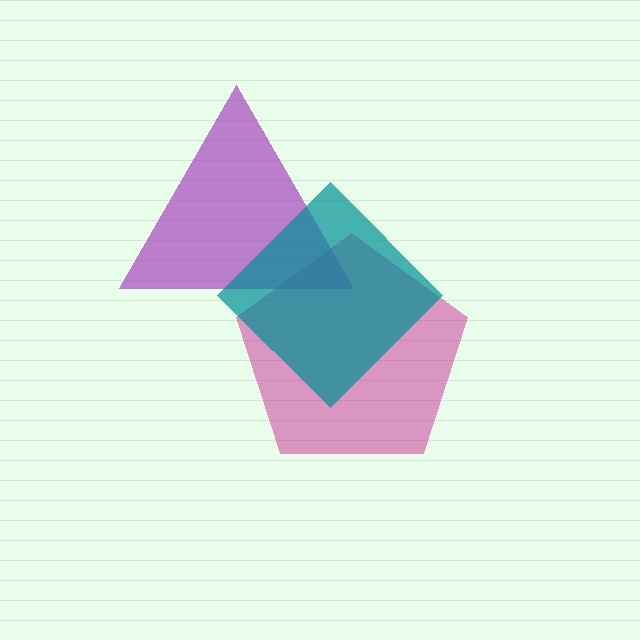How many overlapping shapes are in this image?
There are 3 overlapping shapes in the image.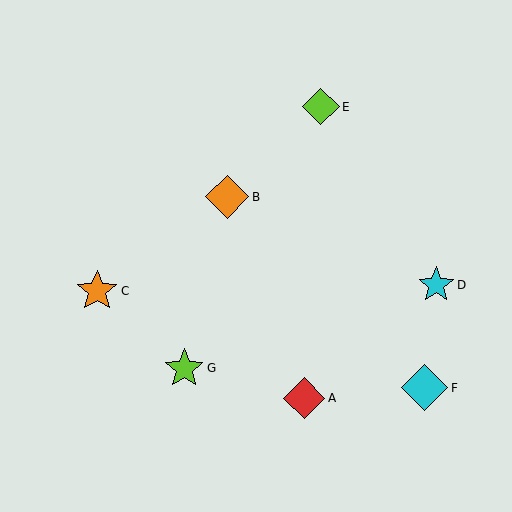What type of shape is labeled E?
Shape E is a lime diamond.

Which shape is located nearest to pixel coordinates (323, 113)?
The lime diamond (labeled E) at (321, 107) is nearest to that location.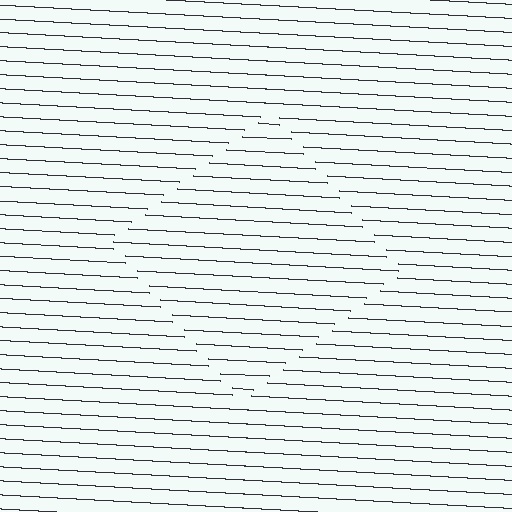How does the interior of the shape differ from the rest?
The interior of the shape contains the same grating, shifted by half a period — the contour is defined by the phase discontinuity where line-ends from the inner and outer gratings abut.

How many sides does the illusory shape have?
4 sides — the line-ends trace a square.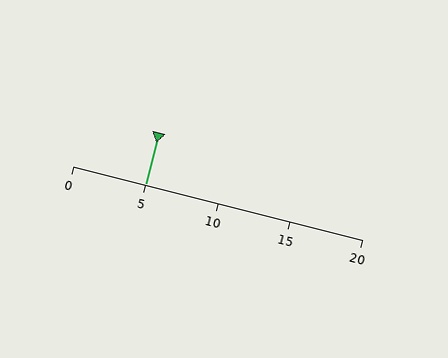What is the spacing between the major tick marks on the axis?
The major ticks are spaced 5 apart.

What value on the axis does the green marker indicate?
The marker indicates approximately 5.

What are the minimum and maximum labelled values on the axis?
The axis runs from 0 to 20.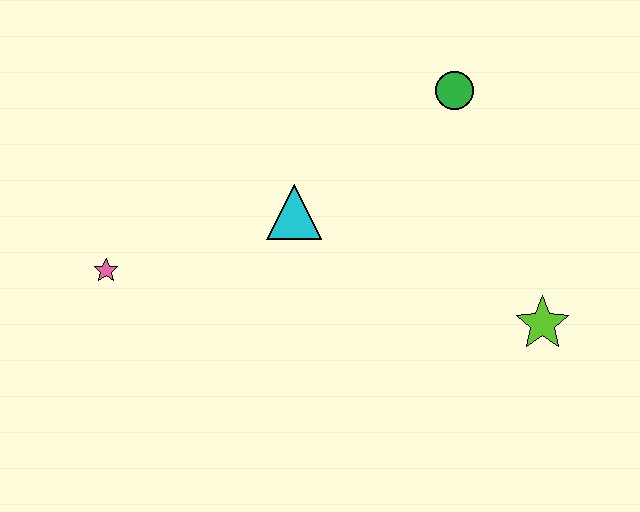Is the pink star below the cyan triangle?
Yes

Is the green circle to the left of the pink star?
No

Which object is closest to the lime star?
The green circle is closest to the lime star.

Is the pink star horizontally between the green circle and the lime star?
No